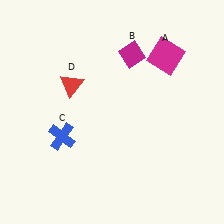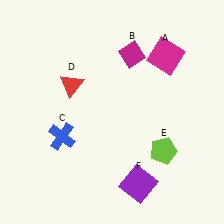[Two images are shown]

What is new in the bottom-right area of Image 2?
A purple square (F) was added in the bottom-right area of Image 2.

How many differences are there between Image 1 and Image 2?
There are 2 differences between the two images.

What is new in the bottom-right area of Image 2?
A lime pentagon (E) was added in the bottom-right area of Image 2.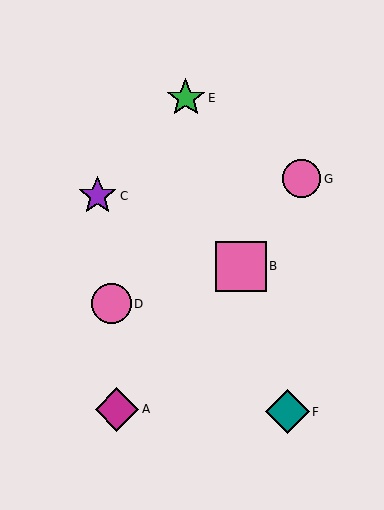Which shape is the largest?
The pink square (labeled B) is the largest.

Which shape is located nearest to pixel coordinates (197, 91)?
The green star (labeled E) at (186, 98) is nearest to that location.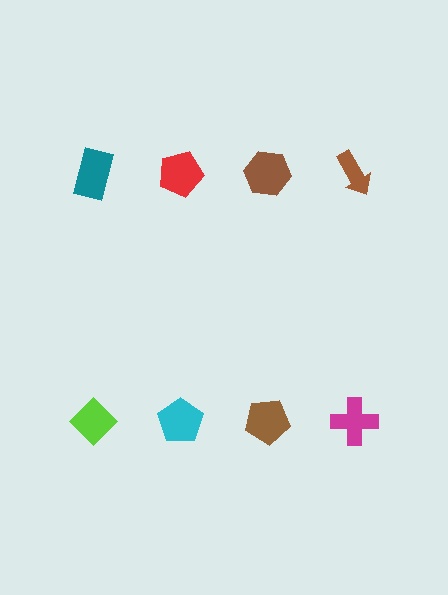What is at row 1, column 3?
A brown hexagon.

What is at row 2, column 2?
A cyan pentagon.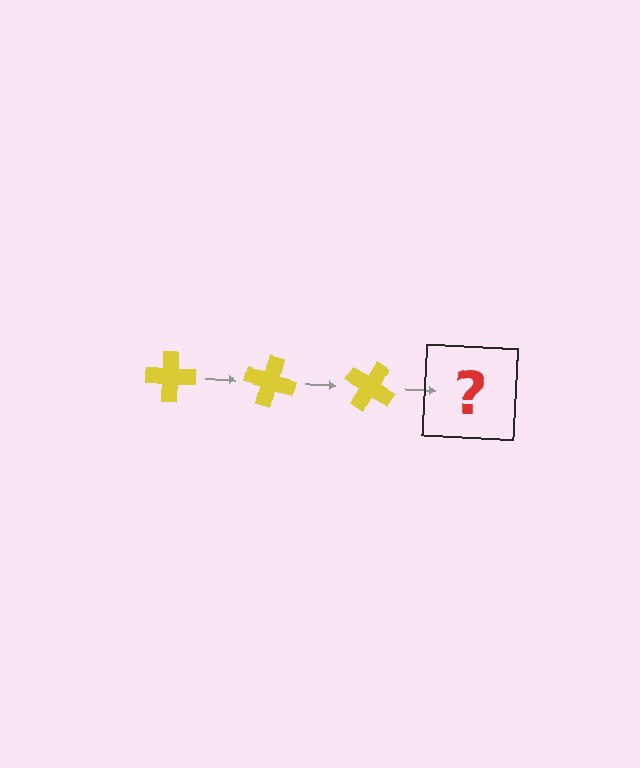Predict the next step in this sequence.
The next step is a yellow cross rotated 45 degrees.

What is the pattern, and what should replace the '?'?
The pattern is that the cross rotates 15 degrees each step. The '?' should be a yellow cross rotated 45 degrees.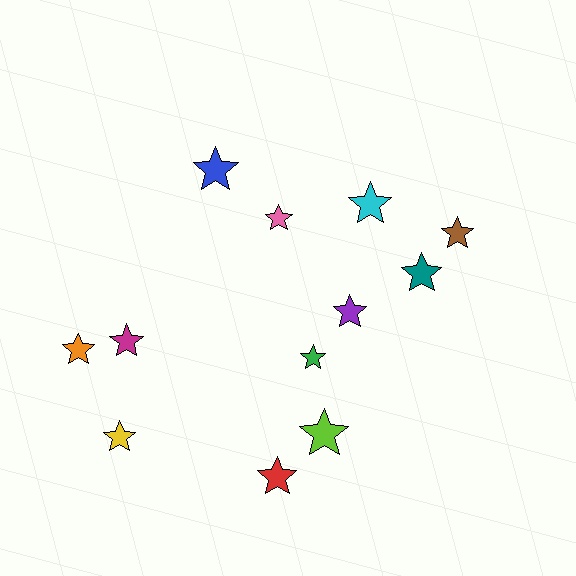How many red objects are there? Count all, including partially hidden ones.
There is 1 red object.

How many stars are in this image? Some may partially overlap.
There are 12 stars.